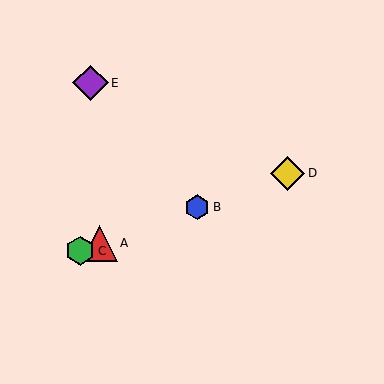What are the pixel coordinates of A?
Object A is at (100, 244).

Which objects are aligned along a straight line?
Objects A, B, C, D are aligned along a straight line.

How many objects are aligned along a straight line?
4 objects (A, B, C, D) are aligned along a straight line.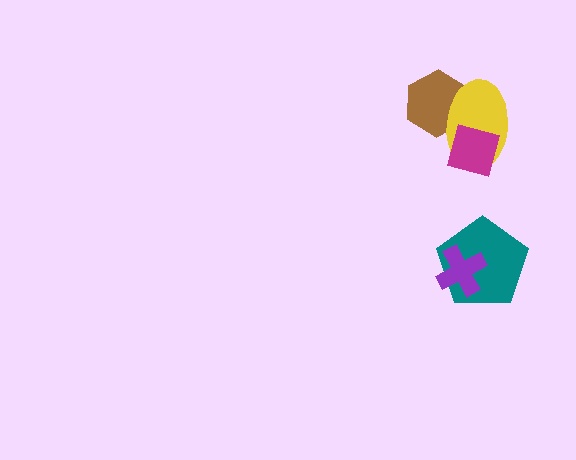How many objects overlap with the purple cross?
1 object overlaps with the purple cross.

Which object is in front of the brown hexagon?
The yellow ellipse is in front of the brown hexagon.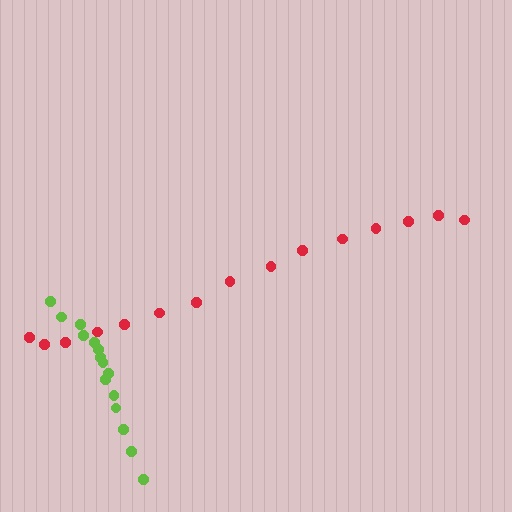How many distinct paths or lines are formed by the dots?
There are 2 distinct paths.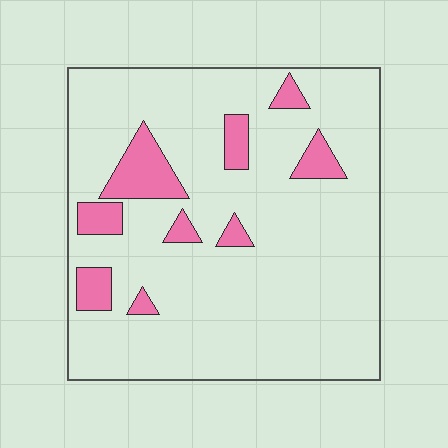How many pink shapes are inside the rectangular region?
9.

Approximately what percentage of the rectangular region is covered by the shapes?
Approximately 15%.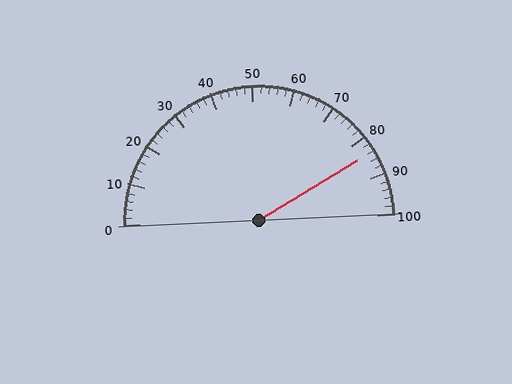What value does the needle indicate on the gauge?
The needle indicates approximately 84.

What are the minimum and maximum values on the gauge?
The gauge ranges from 0 to 100.